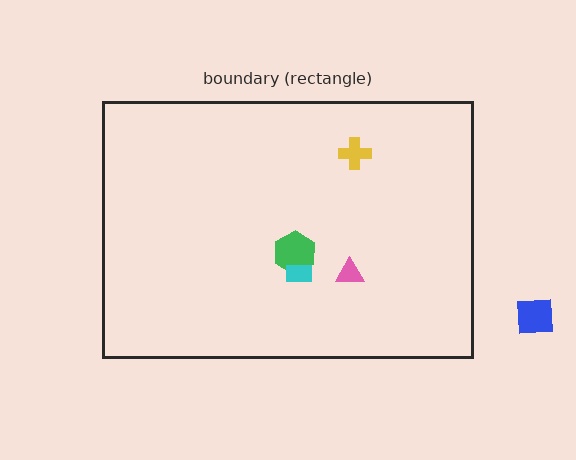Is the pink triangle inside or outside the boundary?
Inside.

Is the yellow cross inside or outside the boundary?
Inside.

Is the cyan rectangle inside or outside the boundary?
Inside.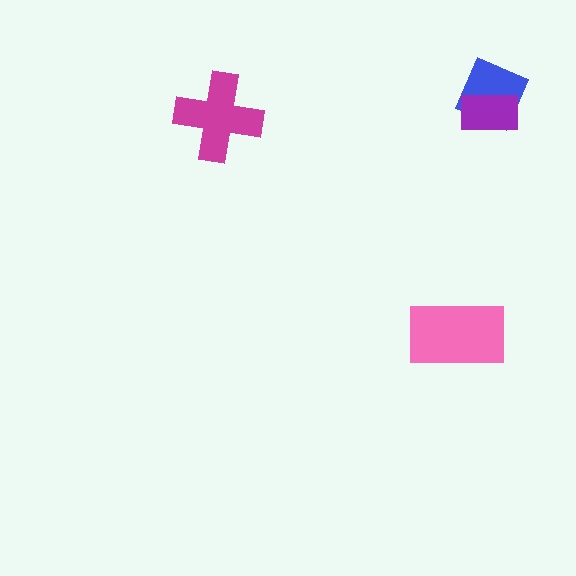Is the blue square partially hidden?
Yes, it is partially covered by another shape.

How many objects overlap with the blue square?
1 object overlaps with the blue square.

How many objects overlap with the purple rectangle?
1 object overlaps with the purple rectangle.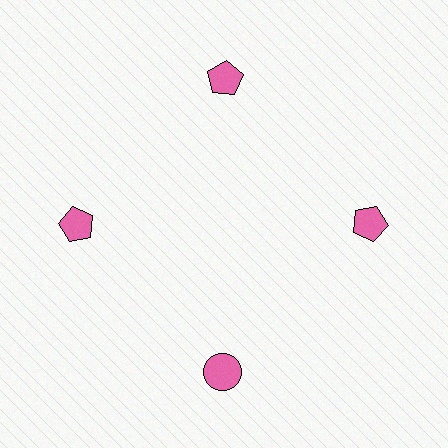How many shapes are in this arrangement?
There are 4 shapes arranged in a ring pattern.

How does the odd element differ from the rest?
It has a different shape: circle instead of pentagon.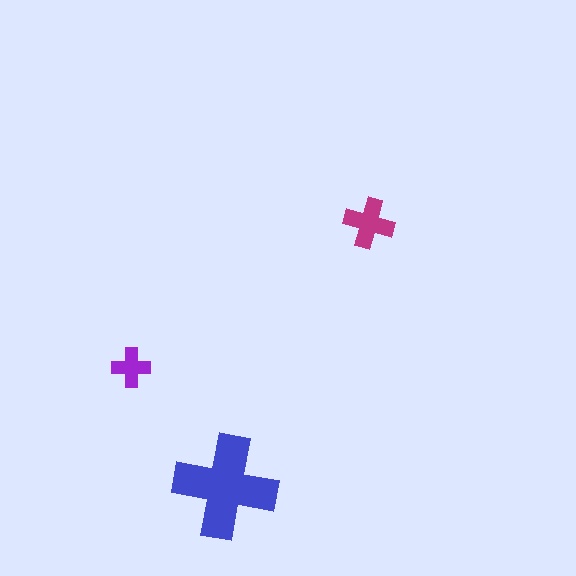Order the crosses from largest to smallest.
the blue one, the magenta one, the purple one.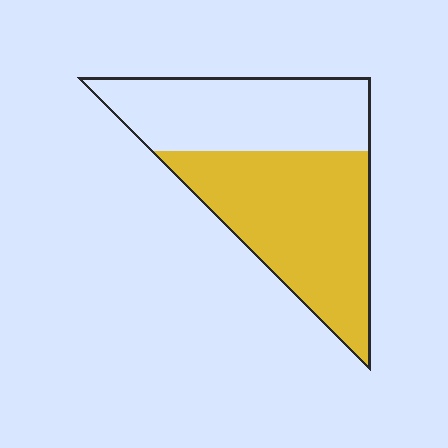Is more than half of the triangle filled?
Yes.